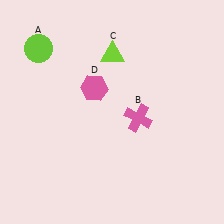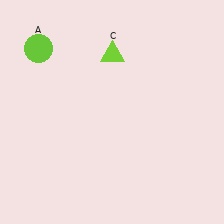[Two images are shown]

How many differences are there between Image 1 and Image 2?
There are 2 differences between the two images.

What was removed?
The pink cross (B), the pink hexagon (D) were removed in Image 2.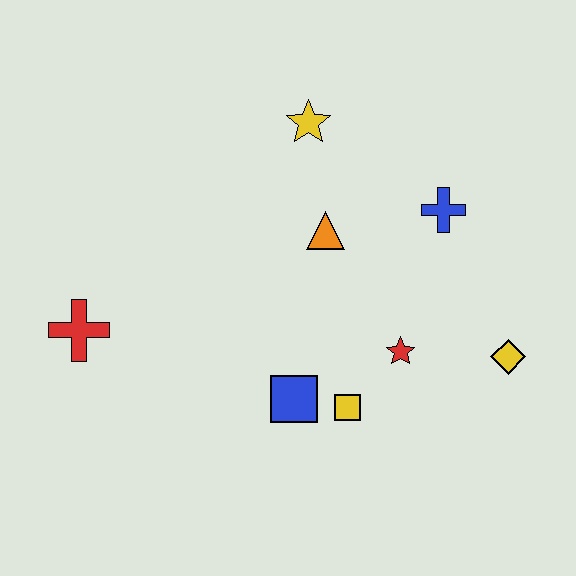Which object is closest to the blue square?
The yellow square is closest to the blue square.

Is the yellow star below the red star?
No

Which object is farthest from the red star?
The red cross is farthest from the red star.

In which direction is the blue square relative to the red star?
The blue square is to the left of the red star.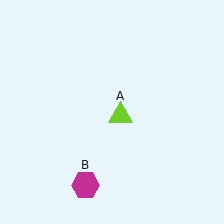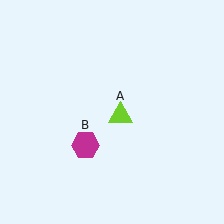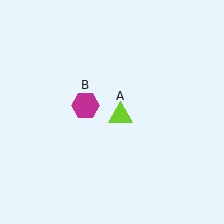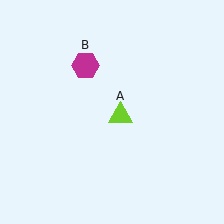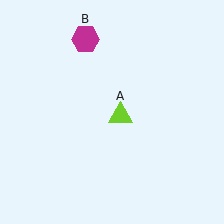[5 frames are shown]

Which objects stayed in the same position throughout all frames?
Lime triangle (object A) remained stationary.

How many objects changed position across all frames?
1 object changed position: magenta hexagon (object B).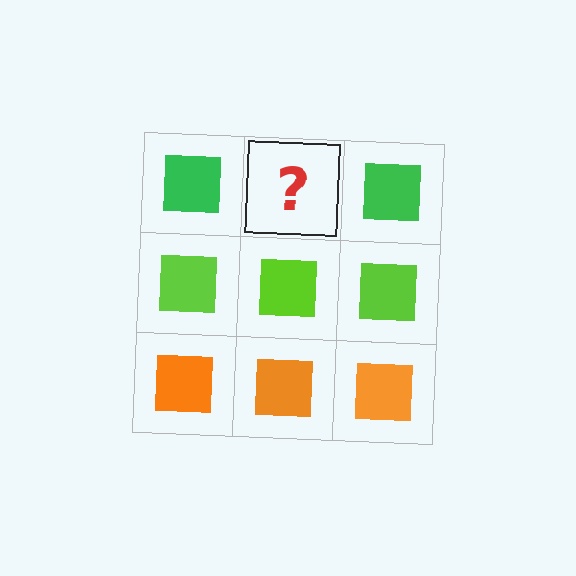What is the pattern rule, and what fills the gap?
The rule is that each row has a consistent color. The gap should be filled with a green square.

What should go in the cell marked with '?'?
The missing cell should contain a green square.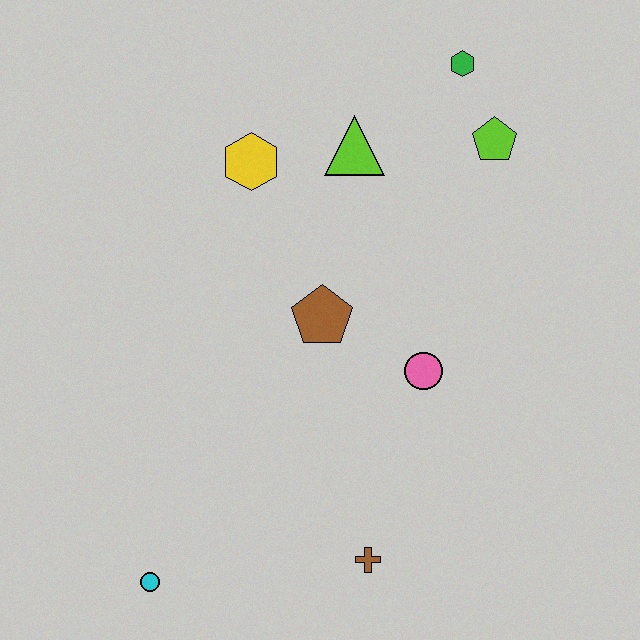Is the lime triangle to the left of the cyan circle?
No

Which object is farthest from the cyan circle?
The green hexagon is farthest from the cyan circle.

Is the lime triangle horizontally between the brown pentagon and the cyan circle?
No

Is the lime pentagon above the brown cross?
Yes